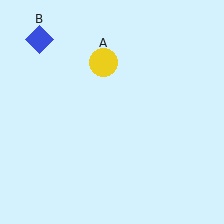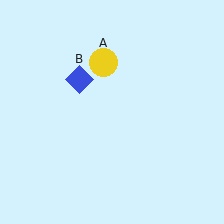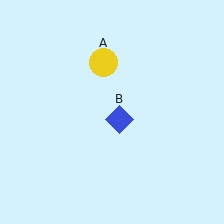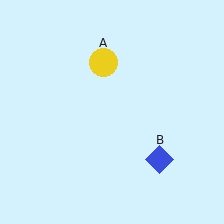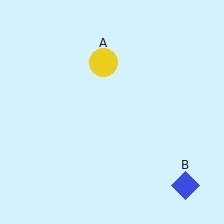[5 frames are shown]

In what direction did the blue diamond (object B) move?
The blue diamond (object B) moved down and to the right.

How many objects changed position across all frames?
1 object changed position: blue diamond (object B).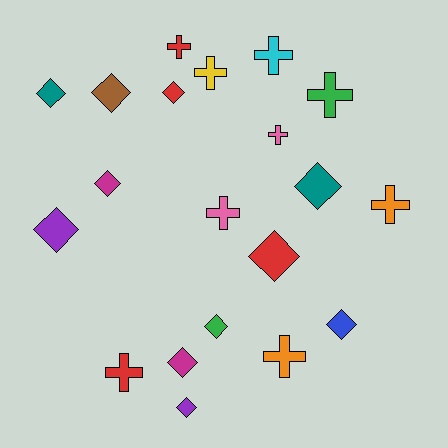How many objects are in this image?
There are 20 objects.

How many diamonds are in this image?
There are 11 diamonds.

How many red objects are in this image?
There are 4 red objects.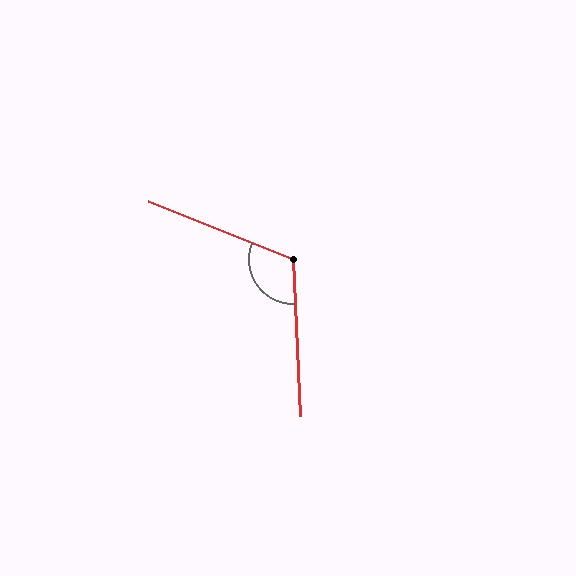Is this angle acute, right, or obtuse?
It is obtuse.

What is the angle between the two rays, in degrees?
Approximately 114 degrees.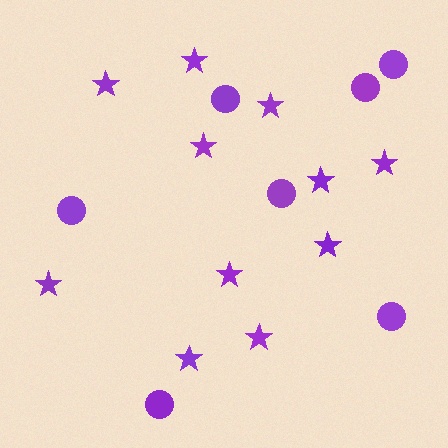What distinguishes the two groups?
There are 2 groups: one group of circles (7) and one group of stars (11).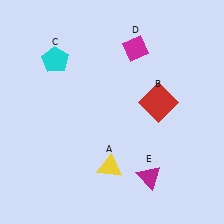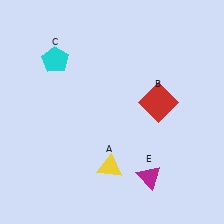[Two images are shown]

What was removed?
The magenta diamond (D) was removed in Image 2.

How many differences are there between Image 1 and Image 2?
There is 1 difference between the two images.